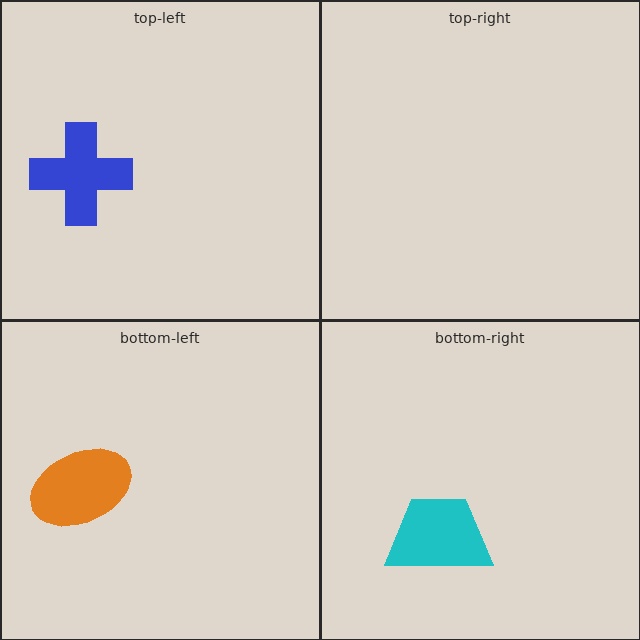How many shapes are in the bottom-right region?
1.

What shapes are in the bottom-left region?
The orange ellipse.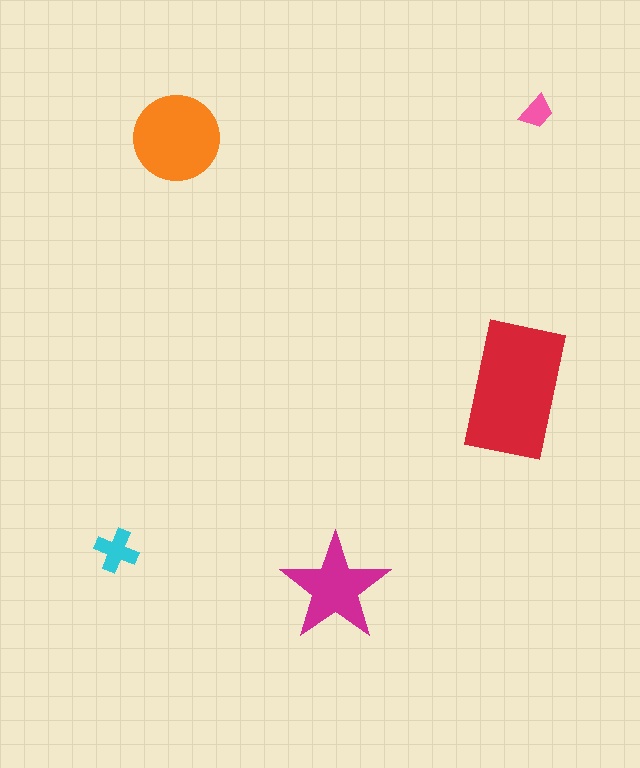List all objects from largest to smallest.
The red rectangle, the orange circle, the magenta star, the cyan cross, the pink trapezoid.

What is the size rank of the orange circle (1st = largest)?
2nd.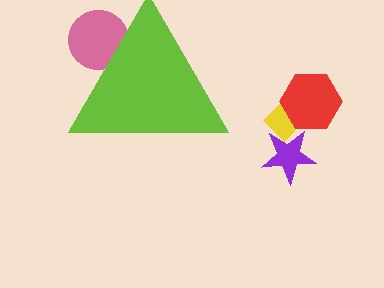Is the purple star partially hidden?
No, the purple star is fully visible.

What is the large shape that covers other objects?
A lime triangle.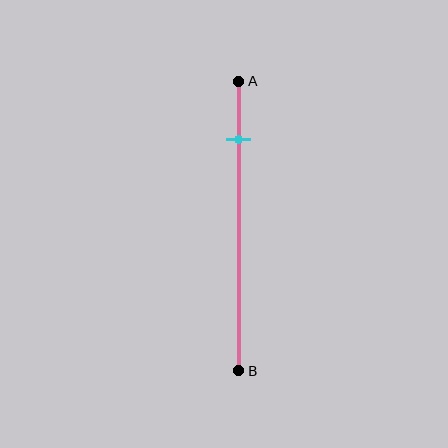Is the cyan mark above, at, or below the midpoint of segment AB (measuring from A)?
The cyan mark is above the midpoint of segment AB.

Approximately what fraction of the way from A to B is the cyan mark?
The cyan mark is approximately 20% of the way from A to B.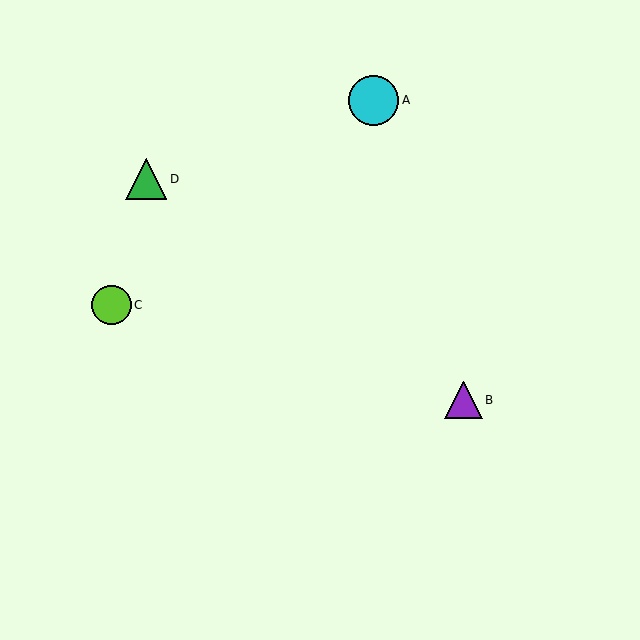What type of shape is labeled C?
Shape C is a lime circle.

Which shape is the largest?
The cyan circle (labeled A) is the largest.